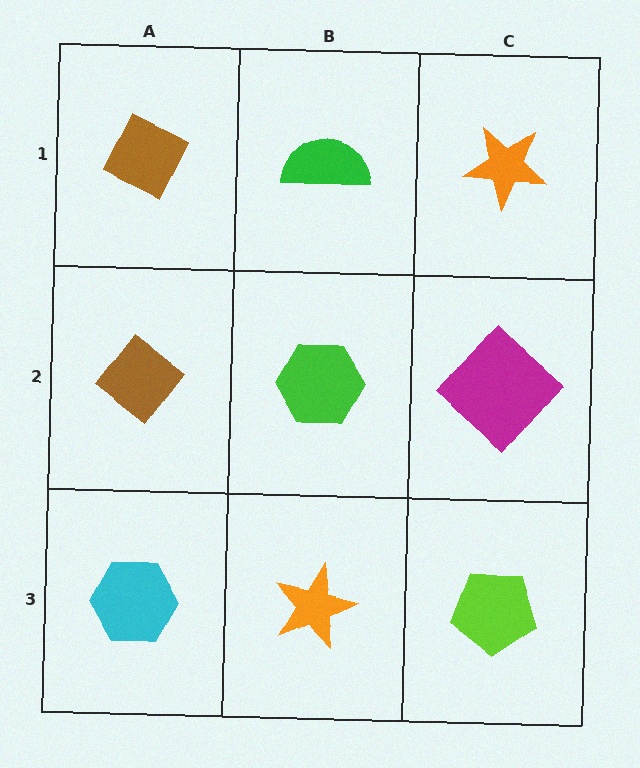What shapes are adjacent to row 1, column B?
A green hexagon (row 2, column B), a brown diamond (row 1, column A), an orange star (row 1, column C).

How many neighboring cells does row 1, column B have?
3.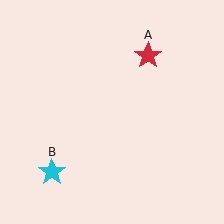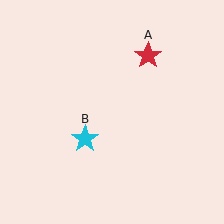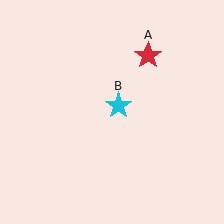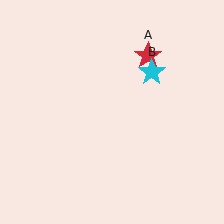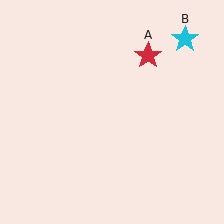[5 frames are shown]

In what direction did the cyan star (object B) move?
The cyan star (object B) moved up and to the right.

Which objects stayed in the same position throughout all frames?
Red star (object A) remained stationary.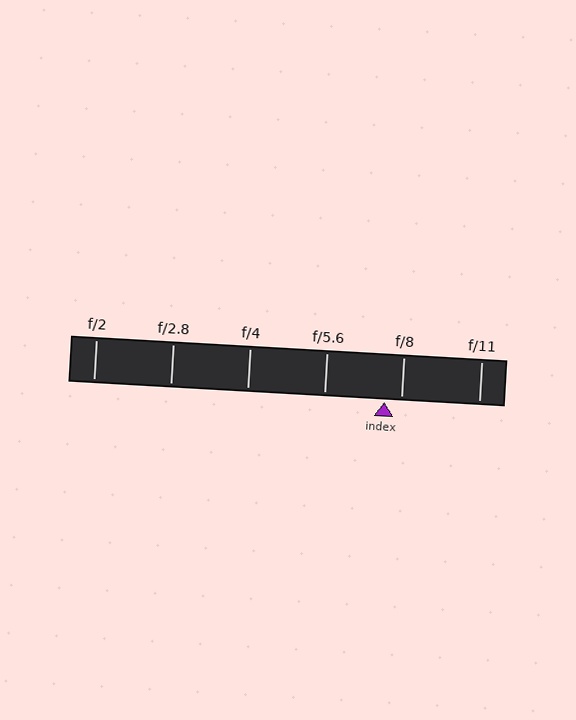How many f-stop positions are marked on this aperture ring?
There are 6 f-stop positions marked.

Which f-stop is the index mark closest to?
The index mark is closest to f/8.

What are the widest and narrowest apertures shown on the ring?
The widest aperture shown is f/2 and the narrowest is f/11.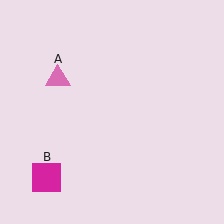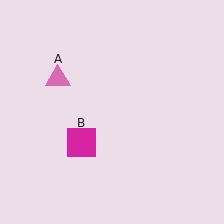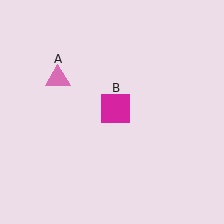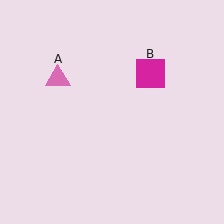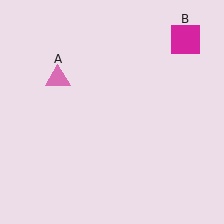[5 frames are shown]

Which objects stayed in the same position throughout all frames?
Pink triangle (object A) remained stationary.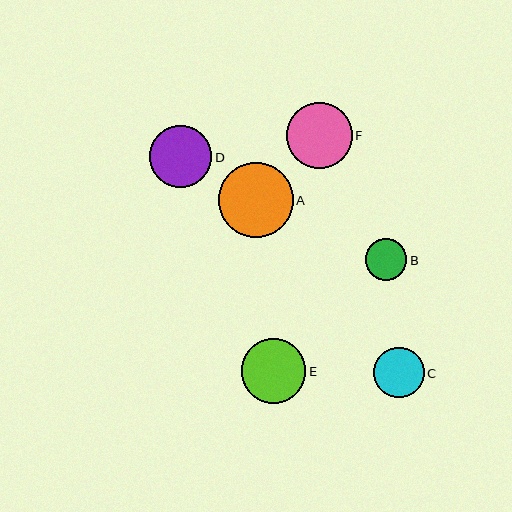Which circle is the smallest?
Circle B is the smallest with a size of approximately 41 pixels.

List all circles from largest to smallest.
From largest to smallest: A, F, E, D, C, B.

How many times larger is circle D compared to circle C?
Circle D is approximately 1.2 times the size of circle C.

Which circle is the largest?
Circle A is the largest with a size of approximately 75 pixels.